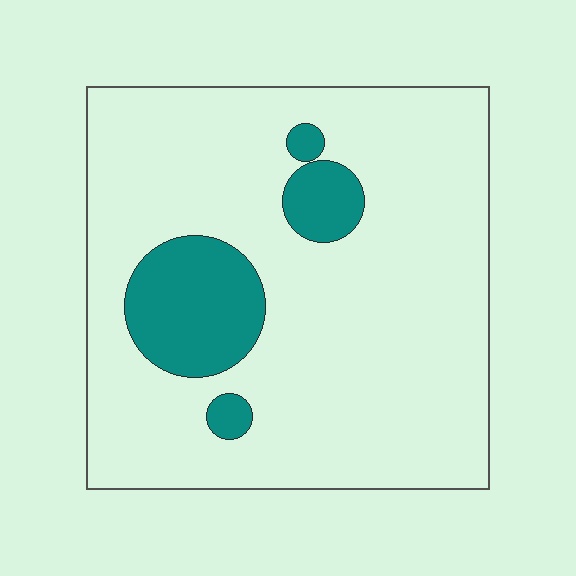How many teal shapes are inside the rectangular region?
4.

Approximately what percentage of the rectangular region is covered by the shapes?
Approximately 15%.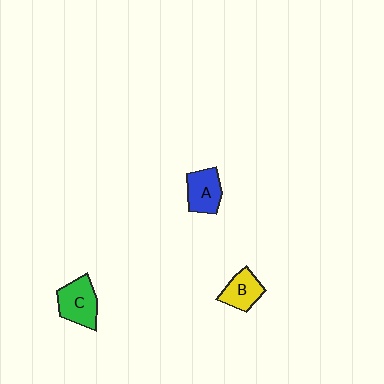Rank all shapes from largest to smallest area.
From largest to smallest: C (green), A (blue), B (yellow).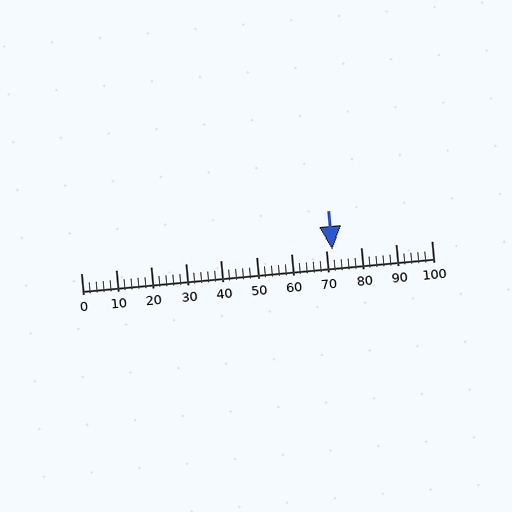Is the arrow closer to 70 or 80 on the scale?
The arrow is closer to 70.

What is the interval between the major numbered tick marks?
The major tick marks are spaced 10 units apart.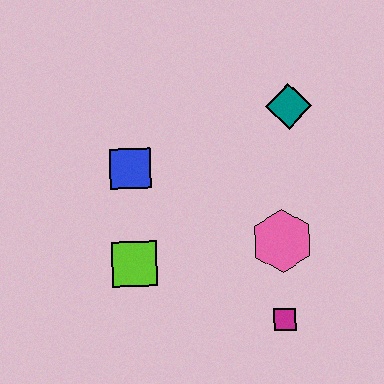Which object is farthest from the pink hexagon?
The blue square is farthest from the pink hexagon.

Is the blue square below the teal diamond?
Yes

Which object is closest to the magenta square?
The pink hexagon is closest to the magenta square.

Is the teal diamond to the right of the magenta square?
Yes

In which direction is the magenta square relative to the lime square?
The magenta square is to the right of the lime square.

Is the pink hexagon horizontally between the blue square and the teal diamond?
Yes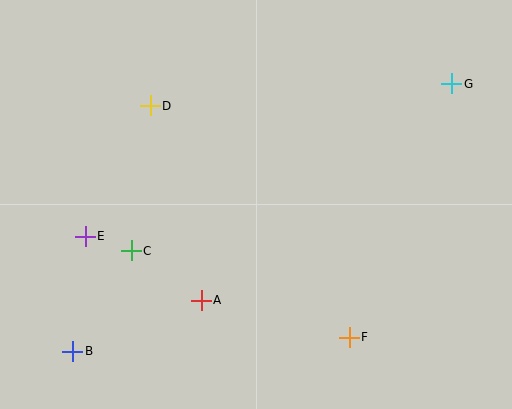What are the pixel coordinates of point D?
Point D is at (150, 106).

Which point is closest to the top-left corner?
Point D is closest to the top-left corner.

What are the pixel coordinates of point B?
Point B is at (73, 351).